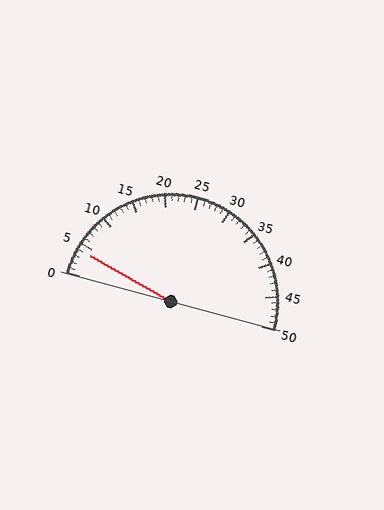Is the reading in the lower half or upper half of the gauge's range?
The reading is in the lower half of the range (0 to 50).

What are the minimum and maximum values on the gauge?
The gauge ranges from 0 to 50.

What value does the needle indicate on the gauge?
The needle indicates approximately 4.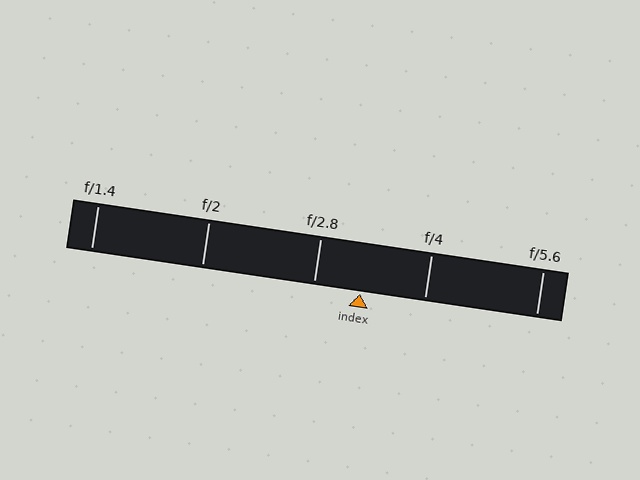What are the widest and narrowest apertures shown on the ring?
The widest aperture shown is f/1.4 and the narrowest is f/5.6.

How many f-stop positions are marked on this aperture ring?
There are 5 f-stop positions marked.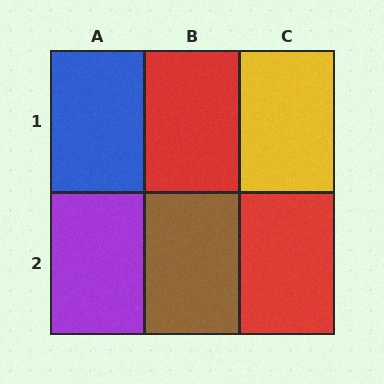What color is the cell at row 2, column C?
Red.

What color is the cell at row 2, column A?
Purple.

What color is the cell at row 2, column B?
Brown.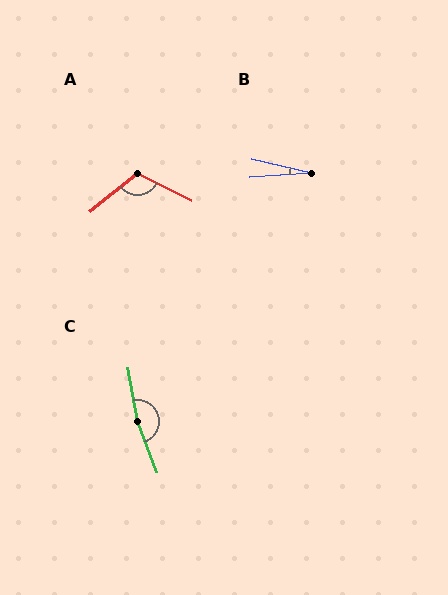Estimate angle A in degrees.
Approximately 114 degrees.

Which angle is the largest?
C, at approximately 170 degrees.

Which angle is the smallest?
B, at approximately 17 degrees.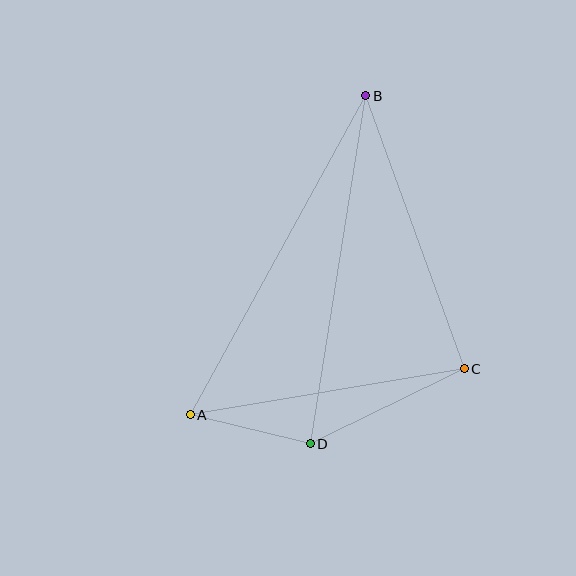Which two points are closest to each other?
Points A and D are closest to each other.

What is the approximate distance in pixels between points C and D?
The distance between C and D is approximately 171 pixels.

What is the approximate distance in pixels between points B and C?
The distance between B and C is approximately 290 pixels.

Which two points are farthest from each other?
Points A and B are farthest from each other.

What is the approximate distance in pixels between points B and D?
The distance between B and D is approximately 352 pixels.